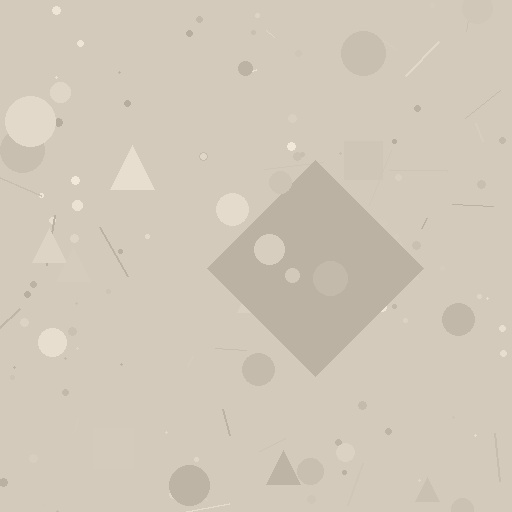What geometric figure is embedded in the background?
A diamond is embedded in the background.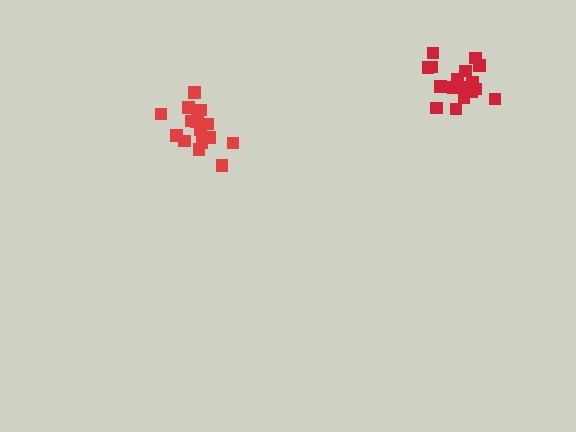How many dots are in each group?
Group 1: 16 dots, Group 2: 17 dots (33 total).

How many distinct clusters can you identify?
There are 2 distinct clusters.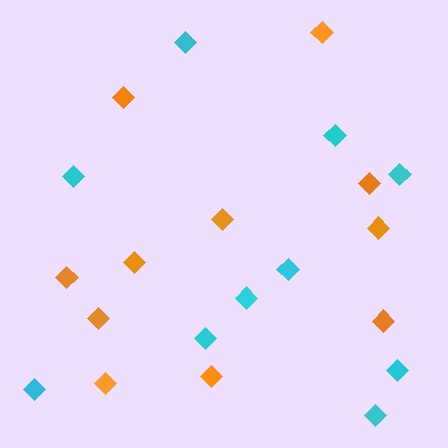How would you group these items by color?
There are 2 groups: one group of orange diamonds (11) and one group of cyan diamonds (10).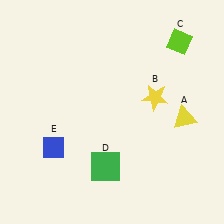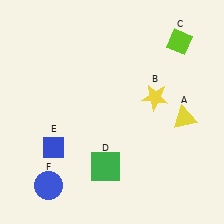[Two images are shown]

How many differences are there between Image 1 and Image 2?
There is 1 difference between the two images.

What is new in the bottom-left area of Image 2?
A blue circle (F) was added in the bottom-left area of Image 2.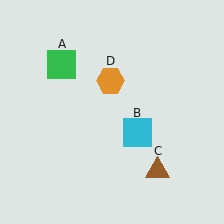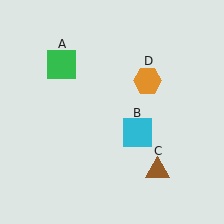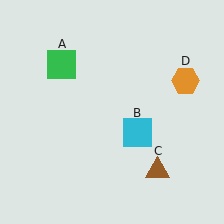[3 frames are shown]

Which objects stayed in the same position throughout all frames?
Green square (object A) and cyan square (object B) and brown triangle (object C) remained stationary.